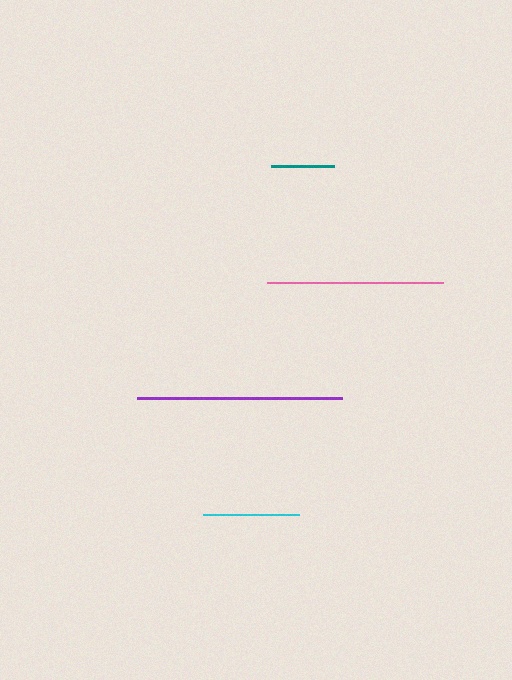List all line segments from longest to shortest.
From longest to shortest: purple, pink, cyan, teal.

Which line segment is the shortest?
The teal line is the shortest at approximately 63 pixels.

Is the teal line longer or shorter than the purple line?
The purple line is longer than the teal line.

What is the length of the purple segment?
The purple segment is approximately 205 pixels long.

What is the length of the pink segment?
The pink segment is approximately 176 pixels long.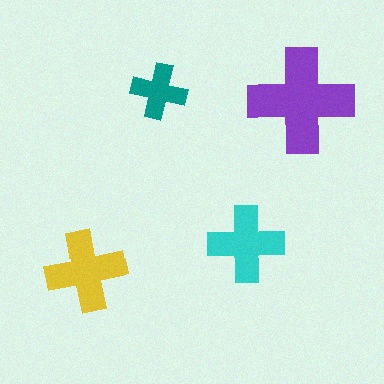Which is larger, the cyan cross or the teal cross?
The cyan one.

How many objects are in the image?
There are 4 objects in the image.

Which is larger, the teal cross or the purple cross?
The purple one.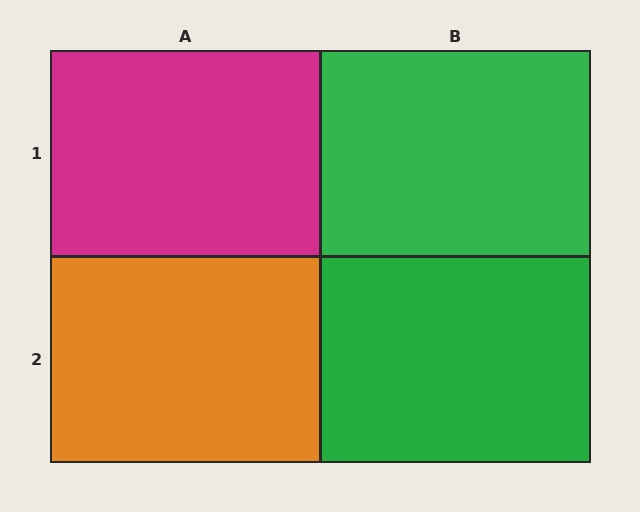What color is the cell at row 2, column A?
Orange.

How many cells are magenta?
1 cell is magenta.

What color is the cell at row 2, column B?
Green.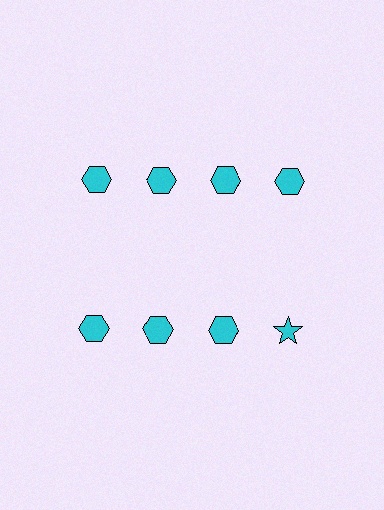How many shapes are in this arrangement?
There are 8 shapes arranged in a grid pattern.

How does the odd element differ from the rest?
It has a different shape: star instead of hexagon.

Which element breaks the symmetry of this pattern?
The cyan star in the second row, second from right column breaks the symmetry. All other shapes are cyan hexagons.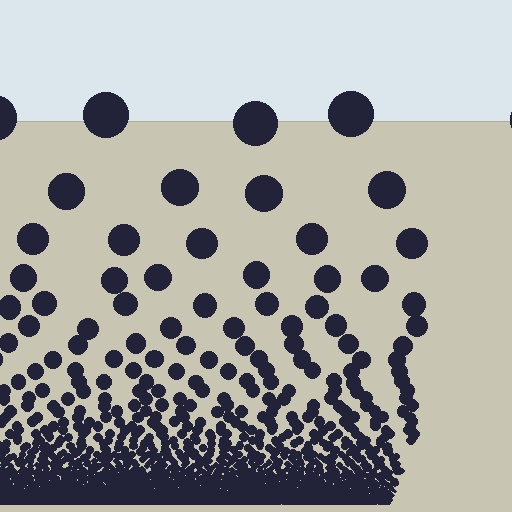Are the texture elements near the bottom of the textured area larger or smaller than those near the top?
Smaller. The gradient is inverted — elements near the bottom are smaller and denser.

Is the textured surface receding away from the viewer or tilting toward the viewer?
The surface appears to tilt toward the viewer. Texture elements get larger and sparser toward the top.